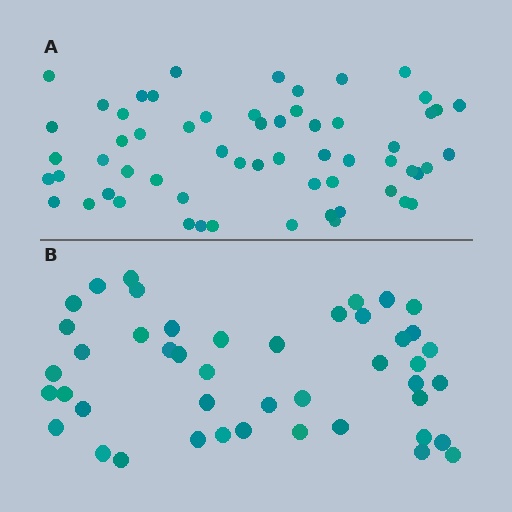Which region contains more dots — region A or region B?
Region A (the top region) has more dots.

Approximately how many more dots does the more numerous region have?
Region A has approximately 15 more dots than region B.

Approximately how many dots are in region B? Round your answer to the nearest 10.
About 40 dots. (The exact count is 45, which rounds to 40.)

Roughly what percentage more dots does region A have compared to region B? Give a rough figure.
About 35% more.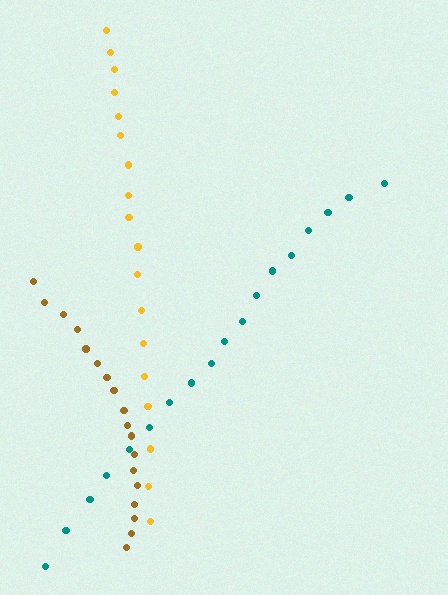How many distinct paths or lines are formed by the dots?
There are 3 distinct paths.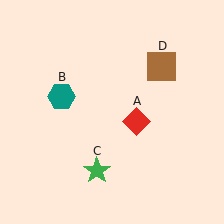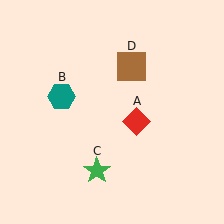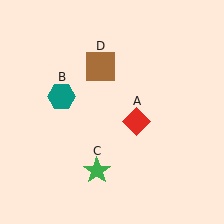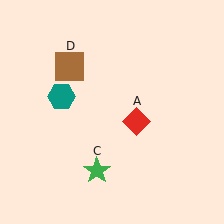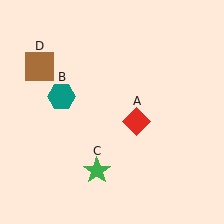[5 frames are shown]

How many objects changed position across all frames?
1 object changed position: brown square (object D).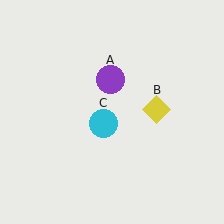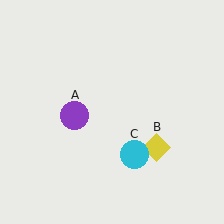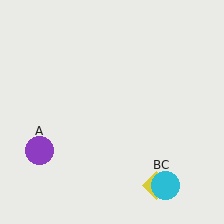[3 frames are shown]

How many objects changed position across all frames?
3 objects changed position: purple circle (object A), yellow diamond (object B), cyan circle (object C).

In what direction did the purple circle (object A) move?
The purple circle (object A) moved down and to the left.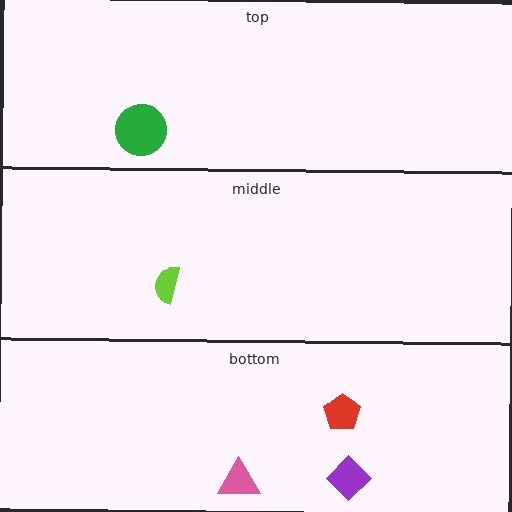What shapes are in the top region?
The green circle.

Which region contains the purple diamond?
The bottom region.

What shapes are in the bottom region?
The red pentagon, the purple diamond, the pink triangle.